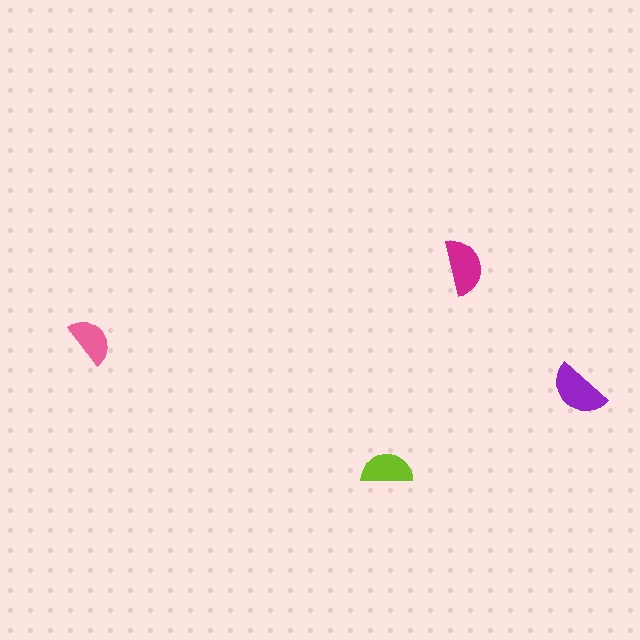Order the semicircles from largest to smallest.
the purple one, the magenta one, the lime one, the pink one.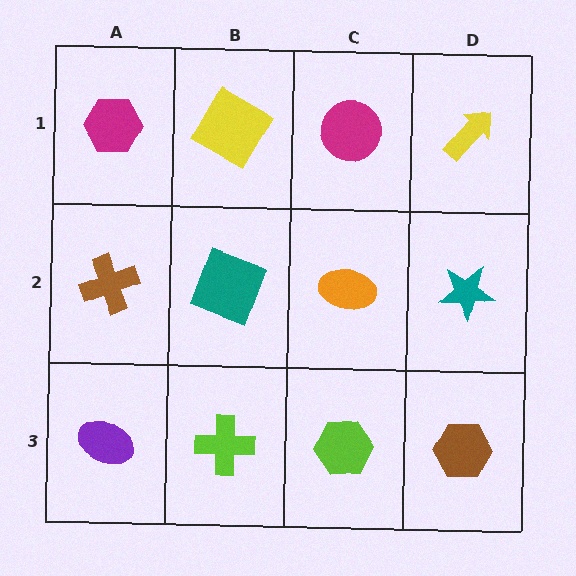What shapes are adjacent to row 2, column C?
A magenta circle (row 1, column C), a lime hexagon (row 3, column C), a teal square (row 2, column B), a teal star (row 2, column D).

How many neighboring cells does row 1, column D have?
2.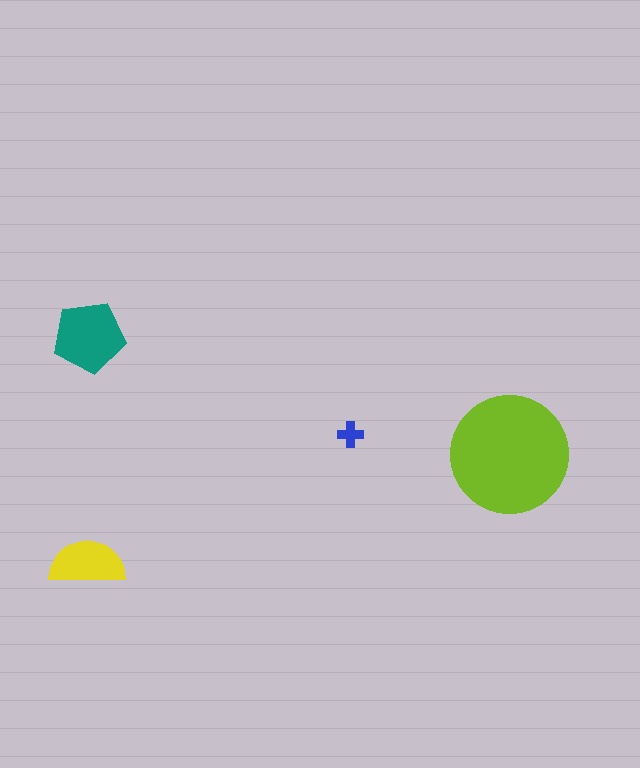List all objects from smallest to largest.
The blue cross, the yellow semicircle, the teal pentagon, the lime circle.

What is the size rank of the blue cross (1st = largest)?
4th.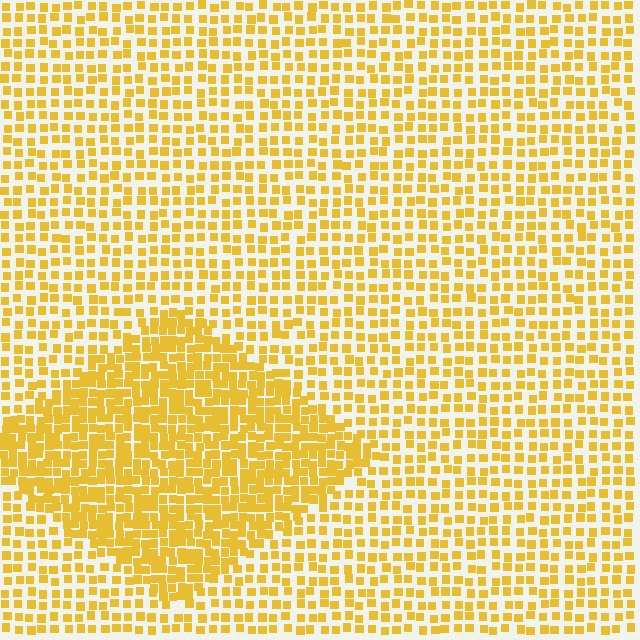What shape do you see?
I see a diamond.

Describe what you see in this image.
The image contains small yellow elements arranged at two different densities. A diamond-shaped region is visible where the elements are more densely packed than the surrounding area.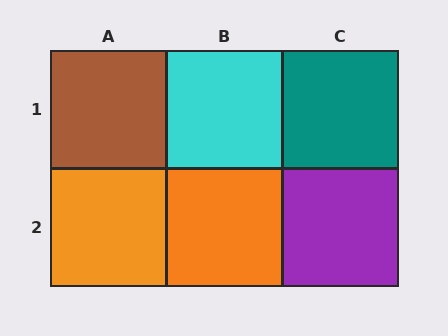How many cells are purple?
1 cell is purple.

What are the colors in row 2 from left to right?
Orange, orange, purple.